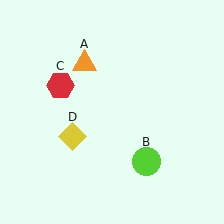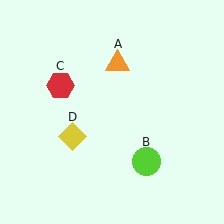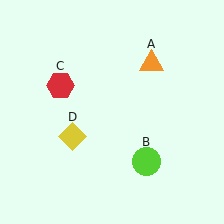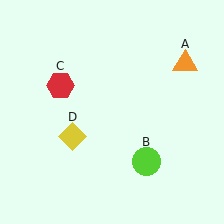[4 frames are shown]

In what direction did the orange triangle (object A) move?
The orange triangle (object A) moved right.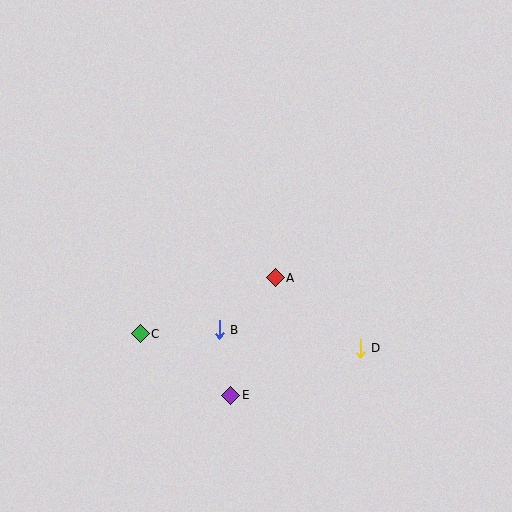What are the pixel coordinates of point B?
Point B is at (219, 330).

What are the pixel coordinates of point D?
Point D is at (360, 348).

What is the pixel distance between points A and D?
The distance between A and D is 110 pixels.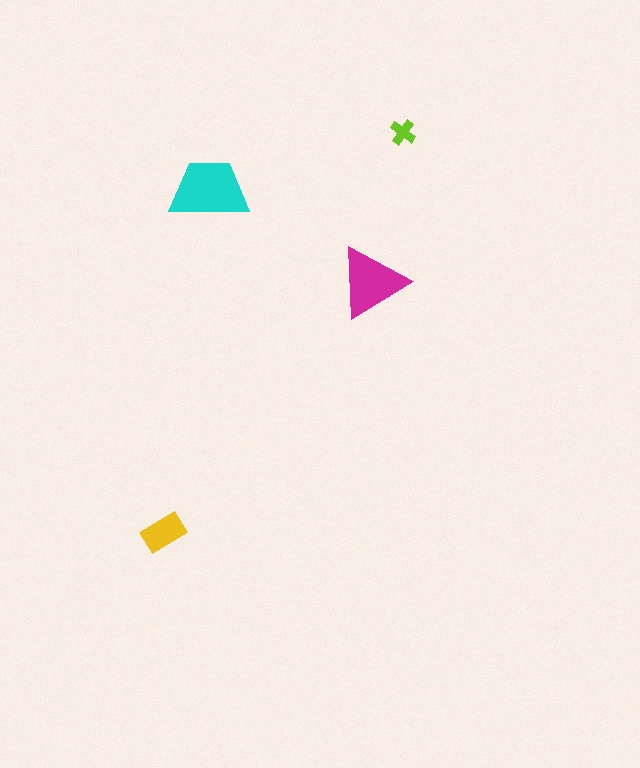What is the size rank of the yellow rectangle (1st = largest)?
3rd.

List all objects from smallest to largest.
The lime cross, the yellow rectangle, the magenta triangle, the cyan trapezoid.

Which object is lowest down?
The yellow rectangle is bottommost.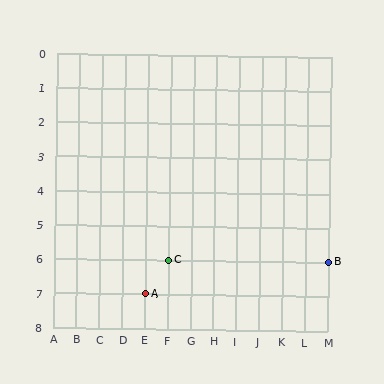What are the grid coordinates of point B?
Point B is at grid coordinates (M, 6).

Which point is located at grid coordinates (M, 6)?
Point B is at (M, 6).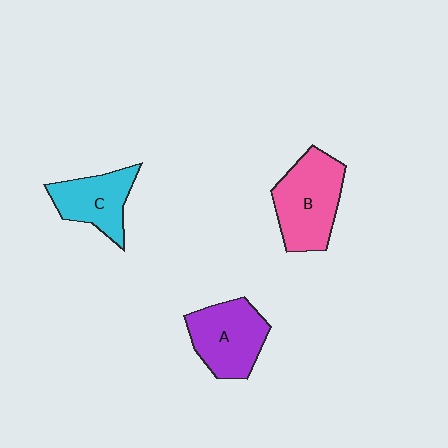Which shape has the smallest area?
Shape C (cyan).